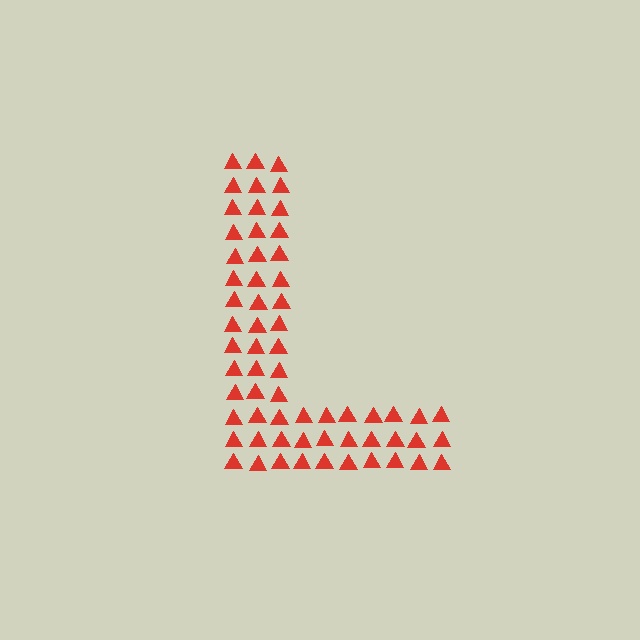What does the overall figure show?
The overall figure shows the letter L.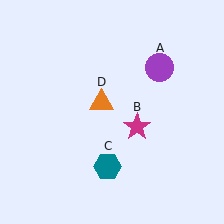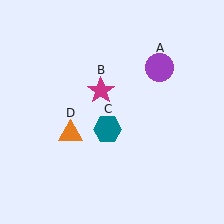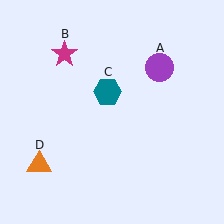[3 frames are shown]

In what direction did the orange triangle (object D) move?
The orange triangle (object D) moved down and to the left.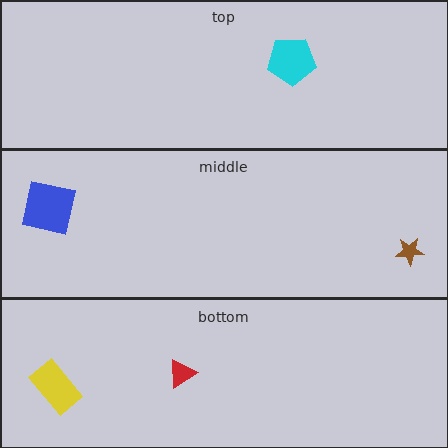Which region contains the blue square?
The middle region.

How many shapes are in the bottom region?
2.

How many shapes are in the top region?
1.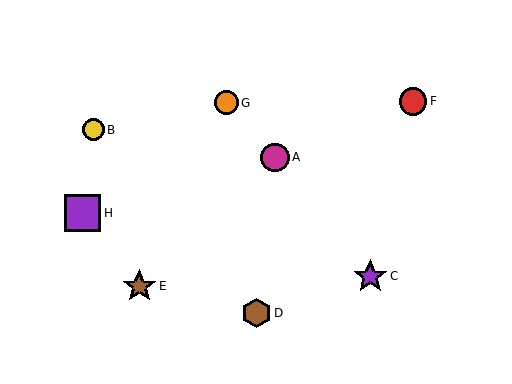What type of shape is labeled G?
Shape G is an orange circle.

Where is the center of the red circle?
The center of the red circle is at (413, 101).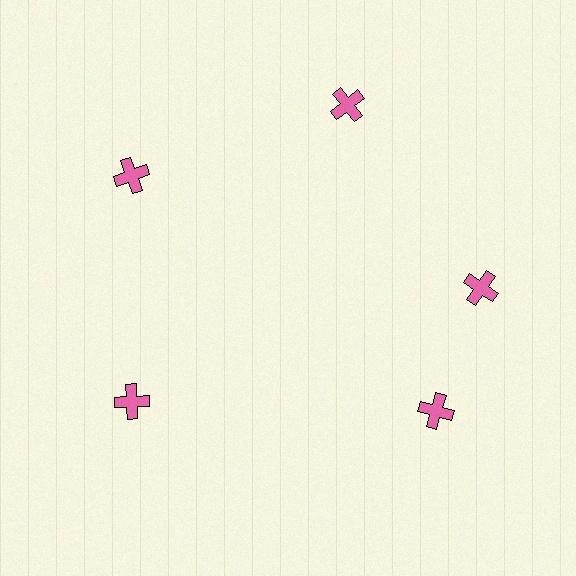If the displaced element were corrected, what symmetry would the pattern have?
It would have 5-fold rotational symmetry — the pattern would map onto itself every 72 degrees.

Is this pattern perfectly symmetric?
No. The 5 pink crosses are arranged in a ring, but one element near the 5 o'clock position is rotated out of alignment along the ring, breaking the 5-fold rotational symmetry.